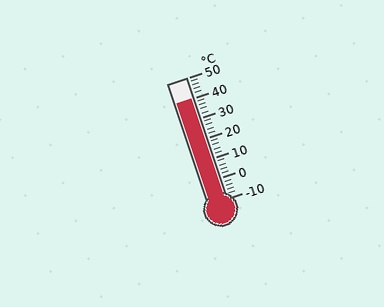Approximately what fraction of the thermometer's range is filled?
The thermometer is filled to approximately 85% of its range.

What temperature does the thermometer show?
The thermometer shows approximately 40°C.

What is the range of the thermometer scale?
The thermometer scale ranges from -10°C to 50°C.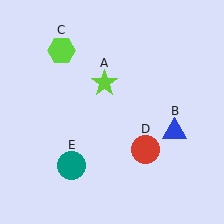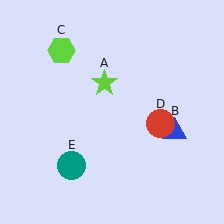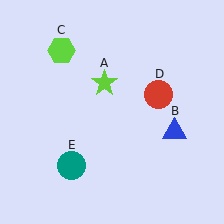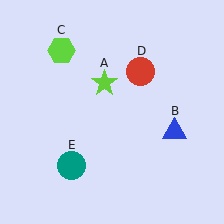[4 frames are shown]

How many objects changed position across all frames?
1 object changed position: red circle (object D).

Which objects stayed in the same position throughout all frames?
Lime star (object A) and blue triangle (object B) and lime hexagon (object C) and teal circle (object E) remained stationary.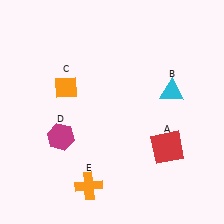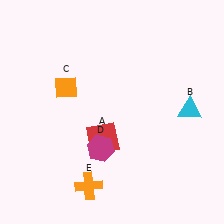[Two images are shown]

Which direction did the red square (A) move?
The red square (A) moved left.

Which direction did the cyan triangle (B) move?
The cyan triangle (B) moved right.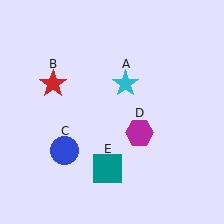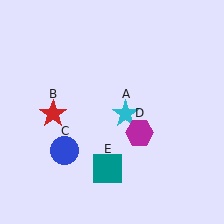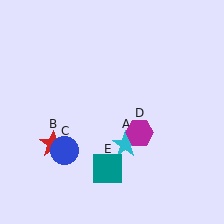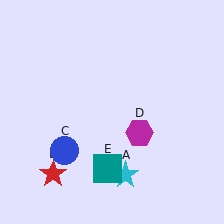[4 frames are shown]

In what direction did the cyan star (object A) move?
The cyan star (object A) moved down.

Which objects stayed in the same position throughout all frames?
Blue circle (object C) and magenta hexagon (object D) and teal square (object E) remained stationary.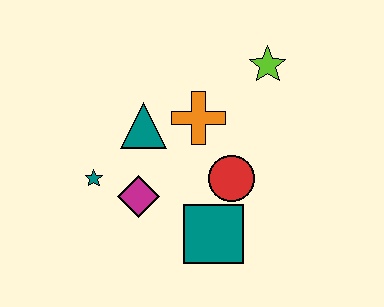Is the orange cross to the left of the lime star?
Yes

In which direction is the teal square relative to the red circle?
The teal square is below the red circle.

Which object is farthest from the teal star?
The lime star is farthest from the teal star.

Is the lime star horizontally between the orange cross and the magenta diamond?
No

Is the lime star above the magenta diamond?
Yes